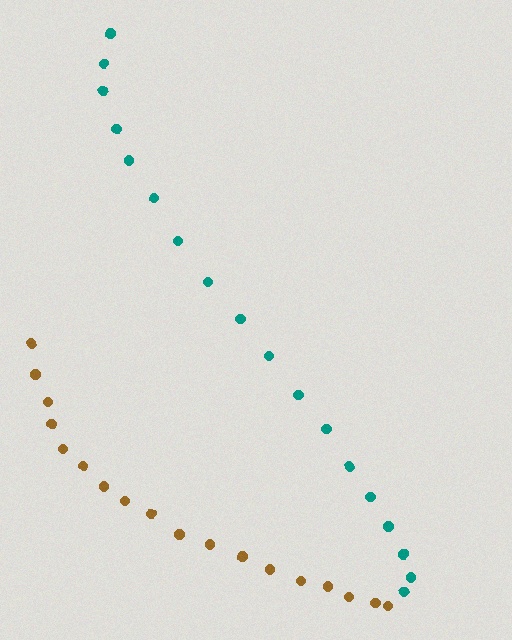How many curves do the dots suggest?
There are 2 distinct paths.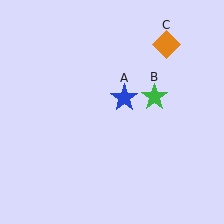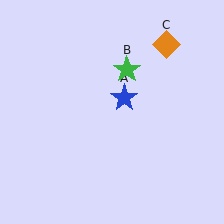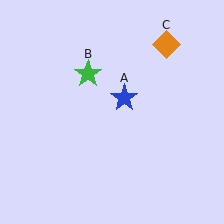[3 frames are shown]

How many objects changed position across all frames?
1 object changed position: green star (object B).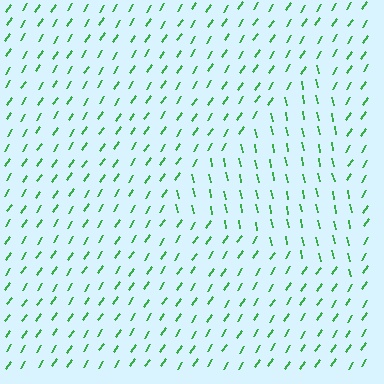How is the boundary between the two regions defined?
The boundary is defined purely by a change in line orientation (approximately 45 degrees difference). All lines are the same color and thickness.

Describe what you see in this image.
The image is filled with small green line segments. A triangle region in the image has lines oriented differently from the surrounding lines, creating a visible texture boundary.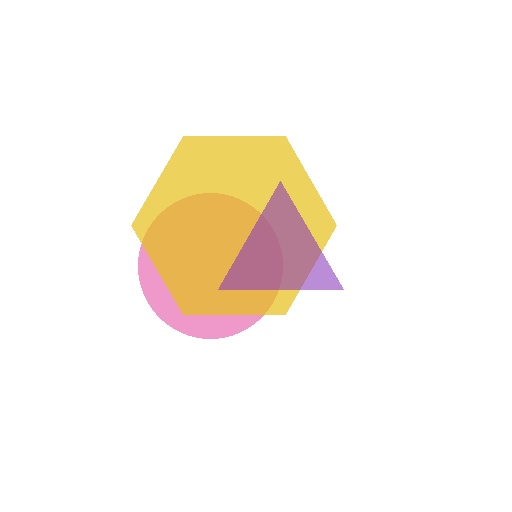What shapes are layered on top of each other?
The layered shapes are: a pink circle, a yellow hexagon, a purple triangle.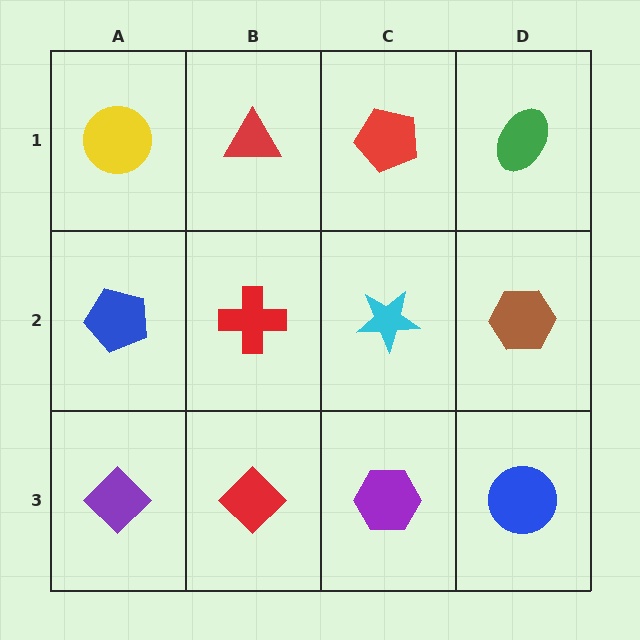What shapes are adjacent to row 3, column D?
A brown hexagon (row 2, column D), a purple hexagon (row 3, column C).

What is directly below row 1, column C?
A cyan star.